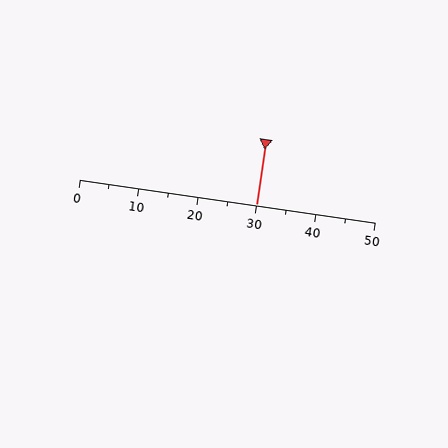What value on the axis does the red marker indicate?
The marker indicates approximately 30.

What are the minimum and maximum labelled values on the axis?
The axis runs from 0 to 50.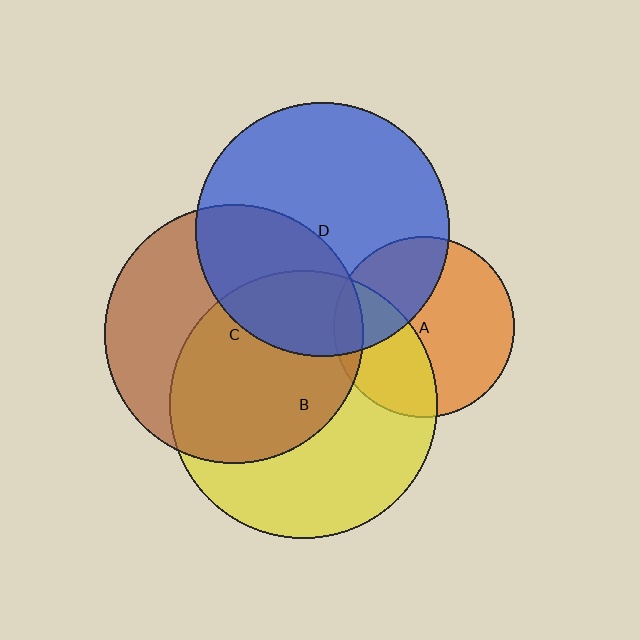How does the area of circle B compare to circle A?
Approximately 2.2 times.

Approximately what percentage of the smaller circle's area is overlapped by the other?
Approximately 35%.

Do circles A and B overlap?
Yes.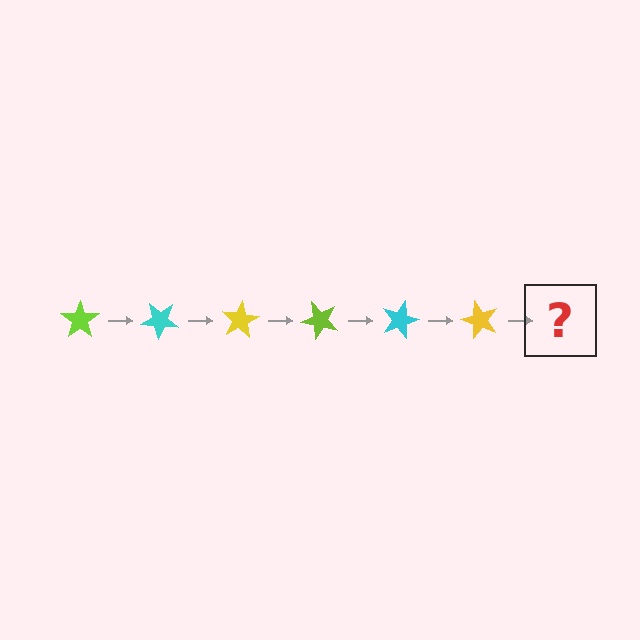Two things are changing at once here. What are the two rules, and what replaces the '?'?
The two rules are that it rotates 40 degrees each step and the color cycles through lime, cyan, and yellow. The '?' should be a lime star, rotated 240 degrees from the start.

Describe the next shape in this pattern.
It should be a lime star, rotated 240 degrees from the start.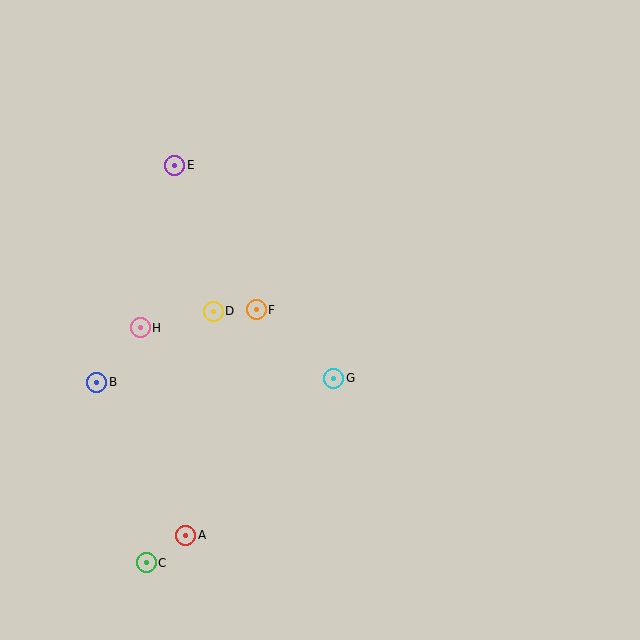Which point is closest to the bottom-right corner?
Point G is closest to the bottom-right corner.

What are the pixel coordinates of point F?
Point F is at (256, 310).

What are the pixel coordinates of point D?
Point D is at (213, 311).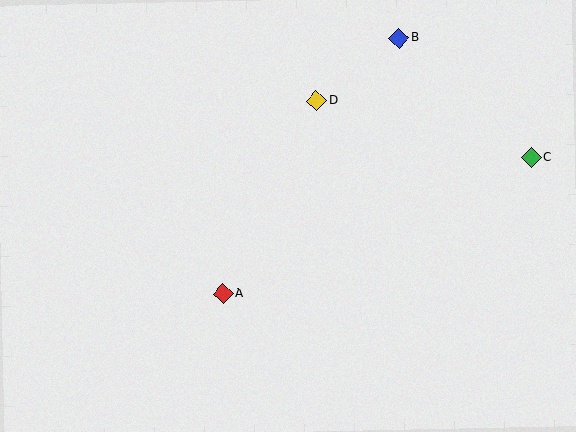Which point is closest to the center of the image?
Point A at (223, 294) is closest to the center.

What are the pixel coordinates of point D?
Point D is at (316, 101).